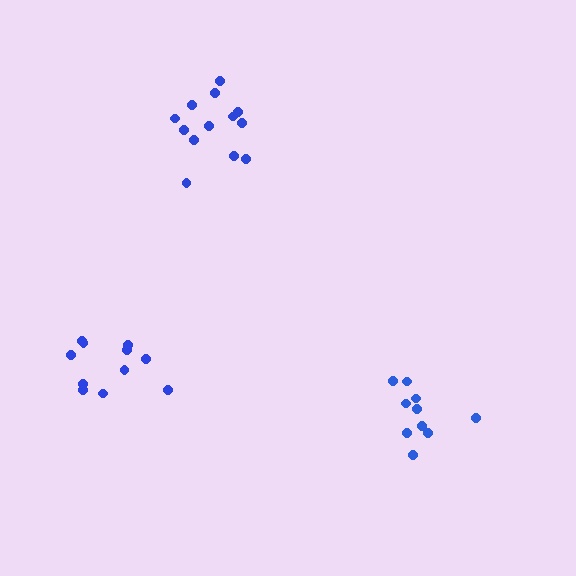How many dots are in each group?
Group 1: 11 dots, Group 2: 13 dots, Group 3: 10 dots (34 total).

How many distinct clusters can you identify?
There are 3 distinct clusters.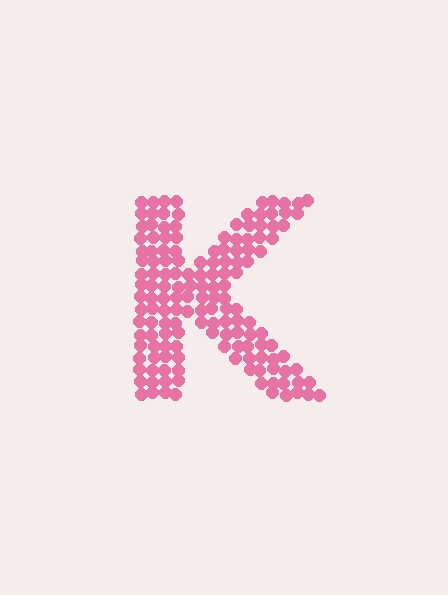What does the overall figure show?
The overall figure shows the letter K.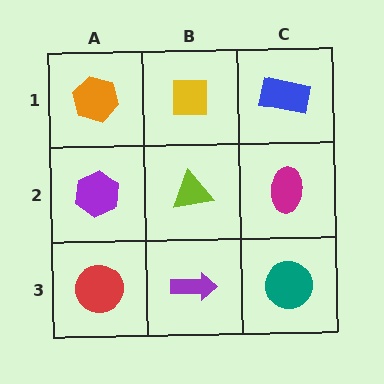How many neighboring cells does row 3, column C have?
2.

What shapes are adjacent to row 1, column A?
A purple hexagon (row 2, column A), a yellow square (row 1, column B).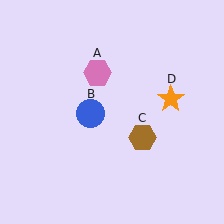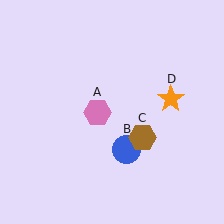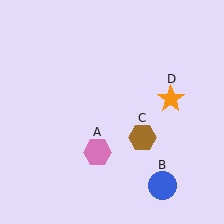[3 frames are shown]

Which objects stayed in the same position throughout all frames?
Brown hexagon (object C) and orange star (object D) remained stationary.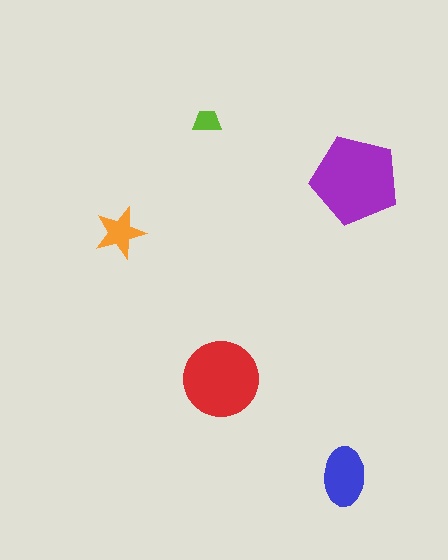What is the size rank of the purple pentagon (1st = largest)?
1st.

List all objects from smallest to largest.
The lime trapezoid, the orange star, the blue ellipse, the red circle, the purple pentagon.